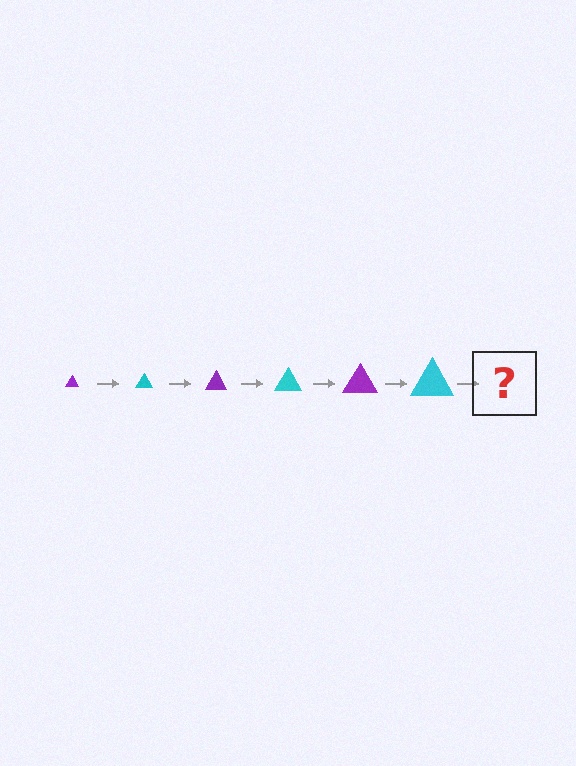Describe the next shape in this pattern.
It should be a purple triangle, larger than the previous one.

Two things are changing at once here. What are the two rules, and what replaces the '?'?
The two rules are that the triangle grows larger each step and the color cycles through purple and cyan. The '?' should be a purple triangle, larger than the previous one.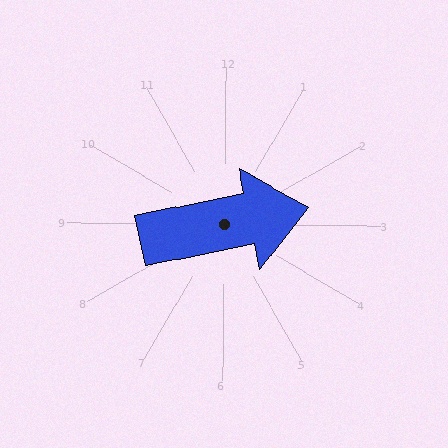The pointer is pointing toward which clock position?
Roughly 3 o'clock.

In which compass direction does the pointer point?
East.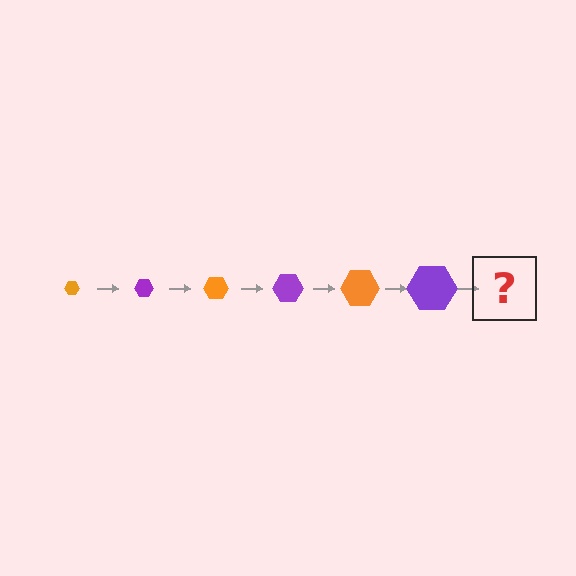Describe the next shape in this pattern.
It should be an orange hexagon, larger than the previous one.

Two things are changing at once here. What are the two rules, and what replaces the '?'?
The two rules are that the hexagon grows larger each step and the color cycles through orange and purple. The '?' should be an orange hexagon, larger than the previous one.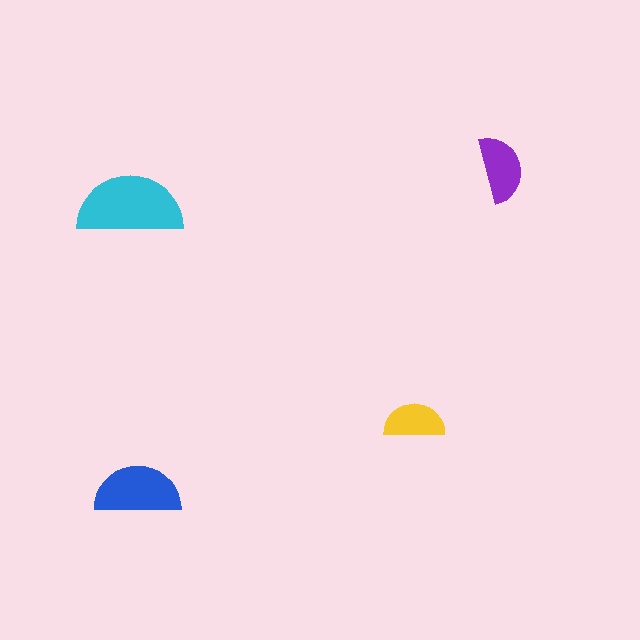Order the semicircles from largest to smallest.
the cyan one, the blue one, the purple one, the yellow one.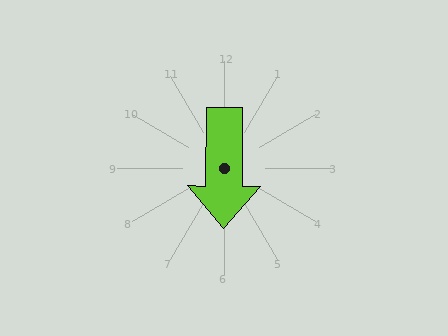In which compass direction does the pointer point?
South.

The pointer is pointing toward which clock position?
Roughly 6 o'clock.